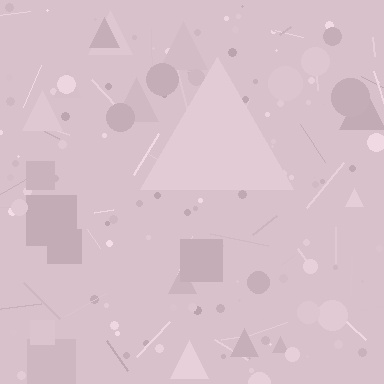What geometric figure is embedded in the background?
A triangle is embedded in the background.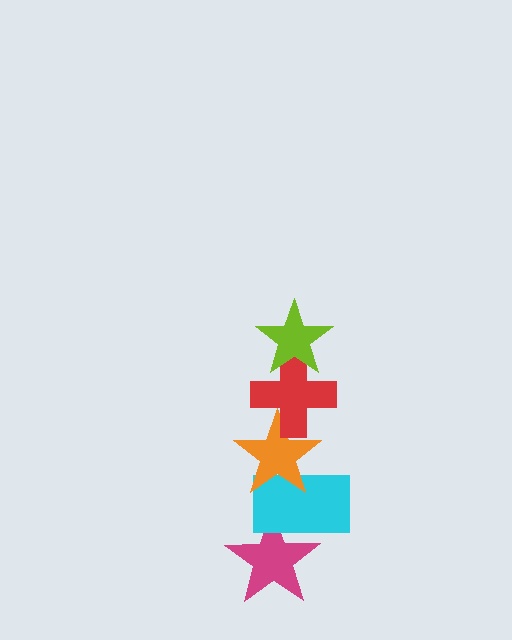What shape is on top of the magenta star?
The cyan rectangle is on top of the magenta star.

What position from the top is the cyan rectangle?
The cyan rectangle is 4th from the top.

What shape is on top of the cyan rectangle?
The orange star is on top of the cyan rectangle.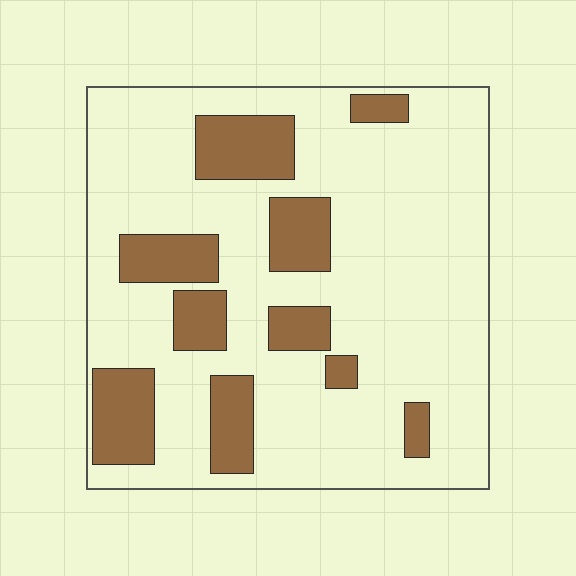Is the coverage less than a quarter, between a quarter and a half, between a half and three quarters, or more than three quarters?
Less than a quarter.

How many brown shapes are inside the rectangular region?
10.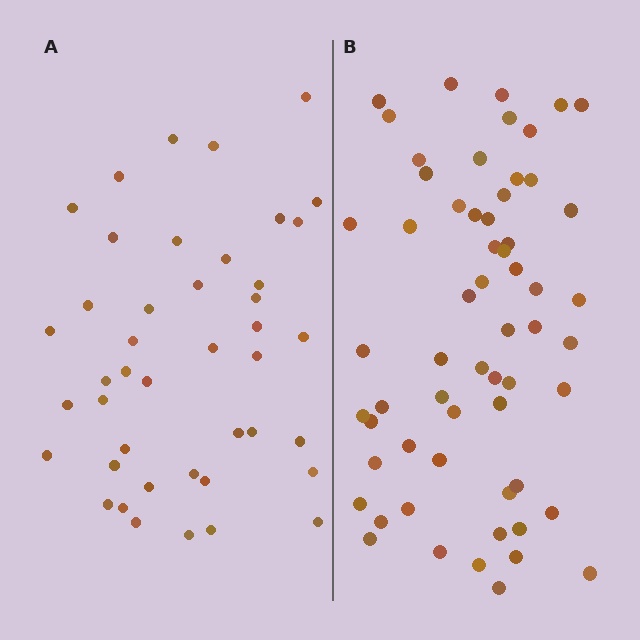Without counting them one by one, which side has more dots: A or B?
Region B (the right region) has more dots.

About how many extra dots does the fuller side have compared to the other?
Region B has approximately 15 more dots than region A.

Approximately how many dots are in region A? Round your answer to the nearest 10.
About 40 dots. (The exact count is 43, which rounds to 40.)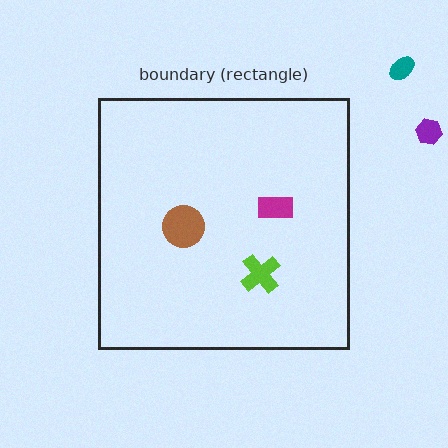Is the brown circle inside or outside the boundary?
Inside.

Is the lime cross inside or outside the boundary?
Inside.